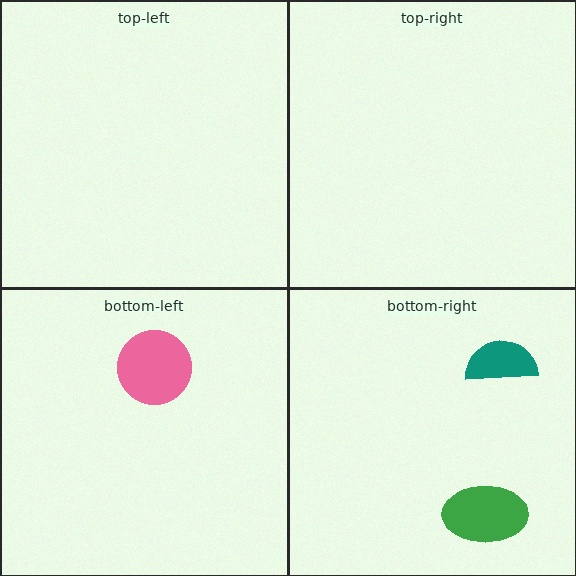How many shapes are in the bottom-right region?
2.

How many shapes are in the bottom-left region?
1.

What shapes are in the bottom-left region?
The pink circle.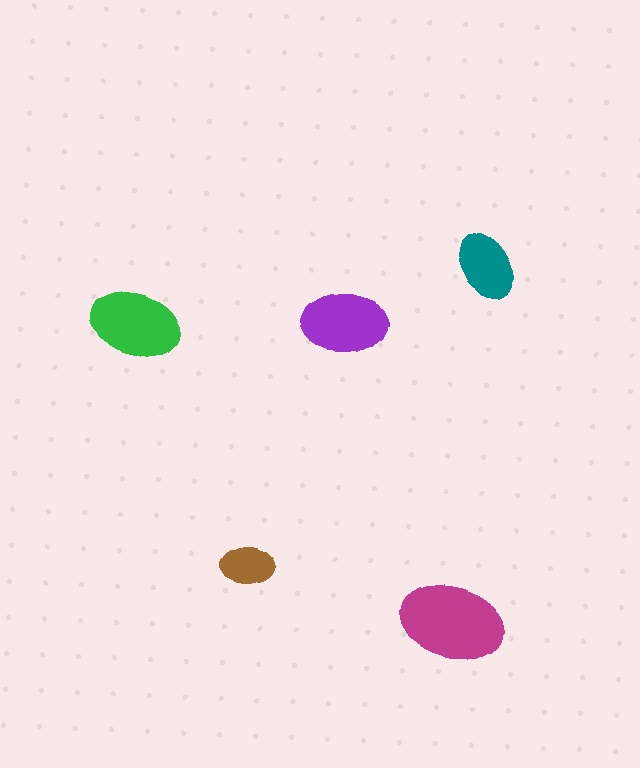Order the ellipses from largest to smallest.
the magenta one, the green one, the purple one, the teal one, the brown one.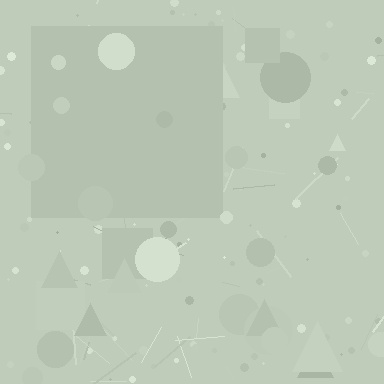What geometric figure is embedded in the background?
A square is embedded in the background.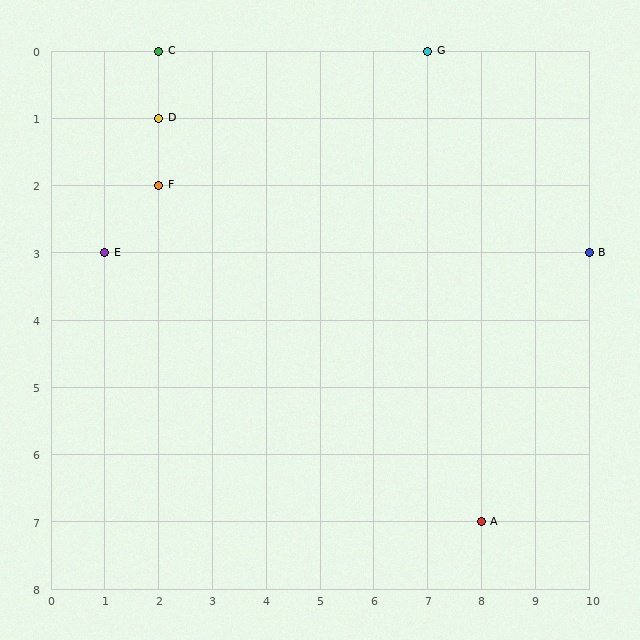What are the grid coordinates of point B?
Point B is at grid coordinates (10, 3).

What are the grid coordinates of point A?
Point A is at grid coordinates (8, 7).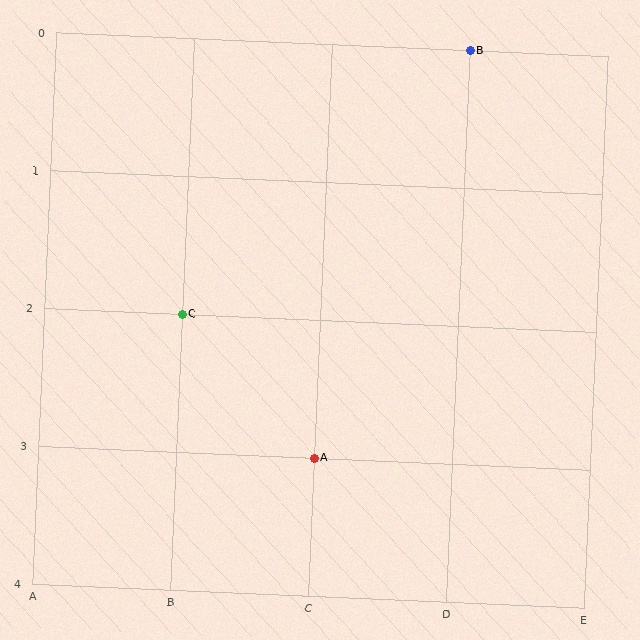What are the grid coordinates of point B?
Point B is at grid coordinates (D, 0).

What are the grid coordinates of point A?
Point A is at grid coordinates (C, 3).